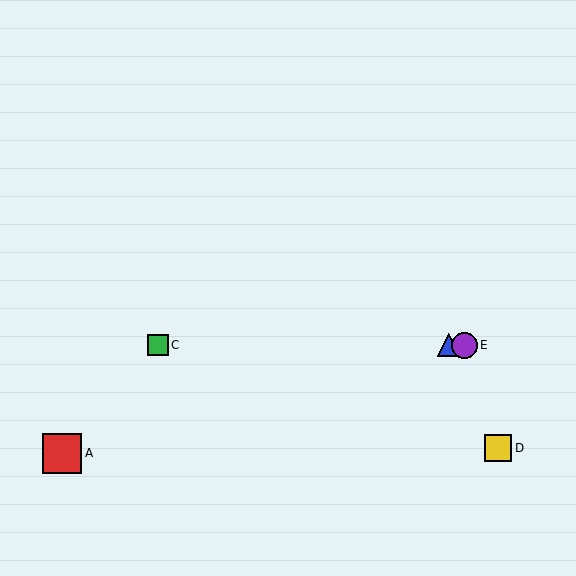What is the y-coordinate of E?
Object E is at y≈345.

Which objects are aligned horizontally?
Objects B, C, E are aligned horizontally.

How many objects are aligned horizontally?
3 objects (B, C, E) are aligned horizontally.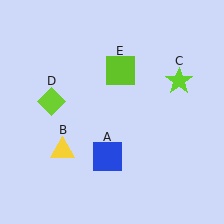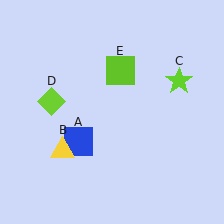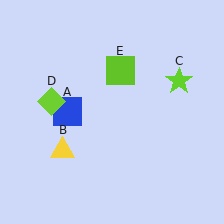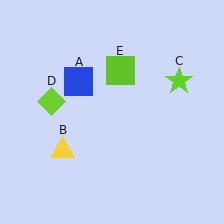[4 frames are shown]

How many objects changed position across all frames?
1 object changed position: blue square (object A).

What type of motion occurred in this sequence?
The blue square (object A) rotated clockwise around the center of the scene.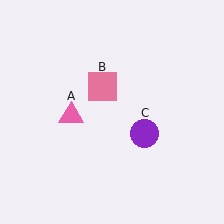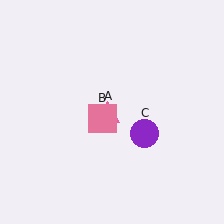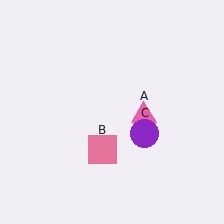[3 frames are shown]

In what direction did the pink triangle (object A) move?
The pink triangle (object A) moved right.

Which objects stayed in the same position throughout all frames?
Purple circle (object C) remained stationary.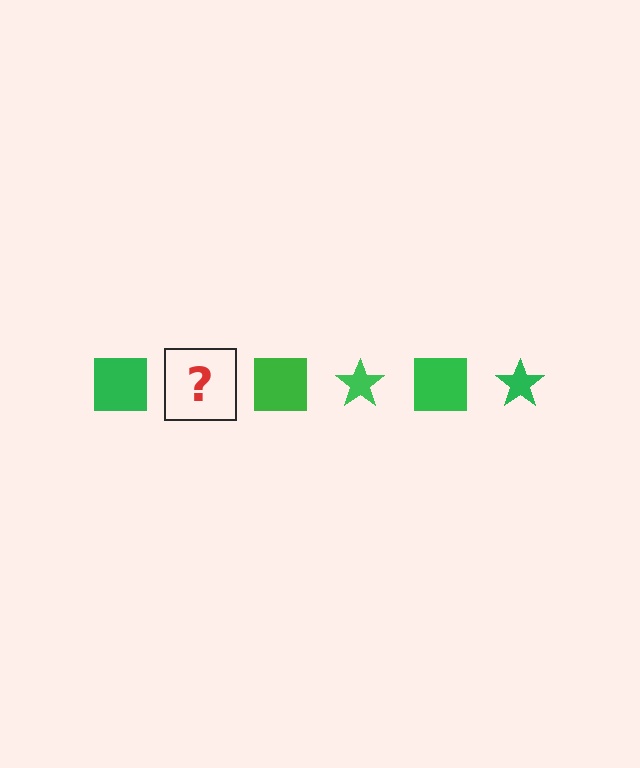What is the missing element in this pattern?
The missing element is a green star.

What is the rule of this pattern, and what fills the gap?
The rule is that the pattern cycles through square, star shapes in green. The gap should be filled with a green star.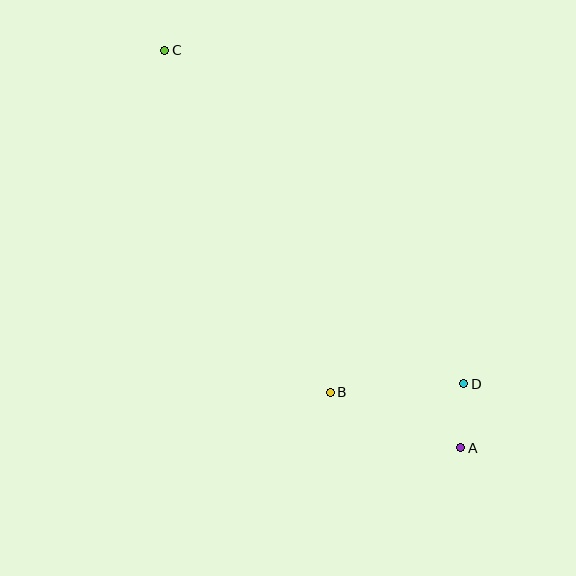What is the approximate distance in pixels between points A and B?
The distance between A and B is approximately 142 pixels.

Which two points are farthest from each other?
Points A and C are farthest from each other.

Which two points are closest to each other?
Points A and D are closest to each other.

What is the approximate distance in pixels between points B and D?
The distance between B and D is approximately 134 pixels.